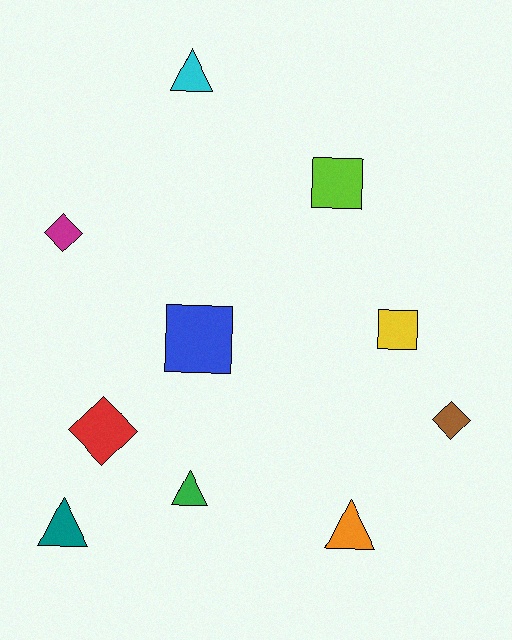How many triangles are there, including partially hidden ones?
There are 4 triangles.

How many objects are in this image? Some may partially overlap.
There are 10 objects.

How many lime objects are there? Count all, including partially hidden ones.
There is 1 lime object.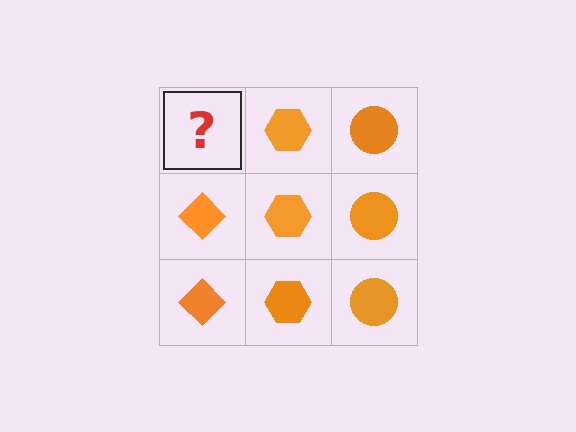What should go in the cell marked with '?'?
The missing cell should contain an orange diamond.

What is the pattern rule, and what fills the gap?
The rule is that each column has a consistent shape. The gap should be filled with an orange diamond.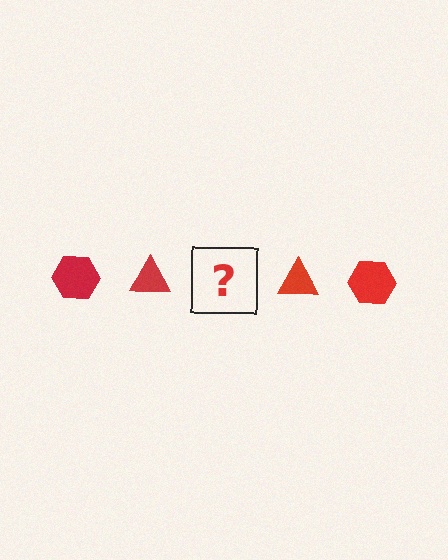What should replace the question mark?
The question mark should be replaced with a red hexagon.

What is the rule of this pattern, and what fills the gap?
The rule is that the pattern cycles through hexagon, triangle shapes in red. The gap should be filled with a red hexagon.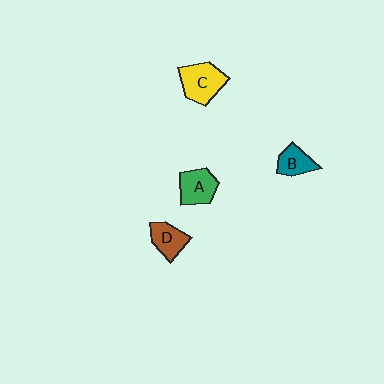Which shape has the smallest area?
Shape B (teal).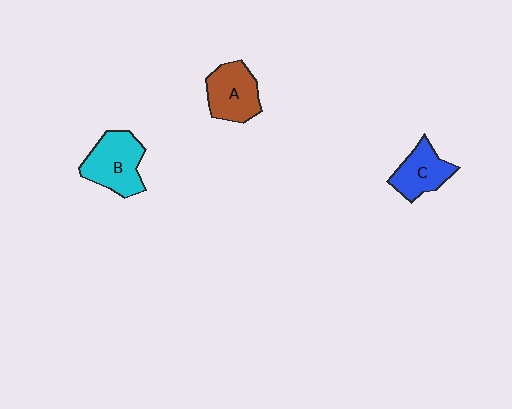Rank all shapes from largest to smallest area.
From largest to smallest: B (cyan), A (brown), C (blue).